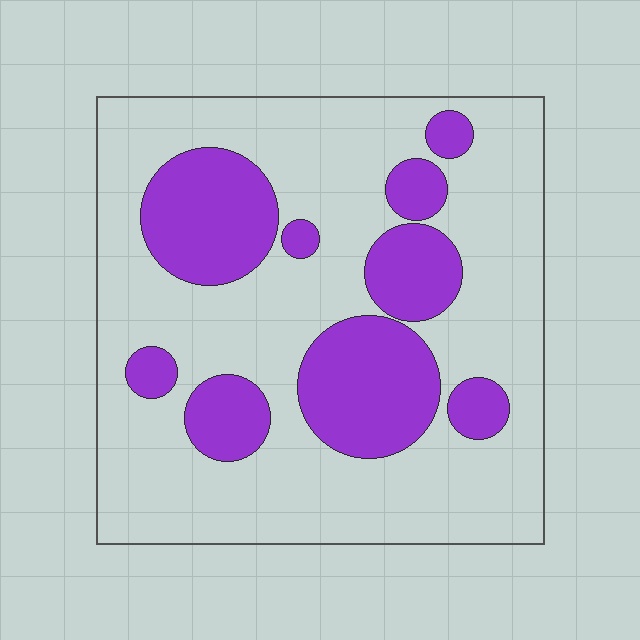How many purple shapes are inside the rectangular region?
9.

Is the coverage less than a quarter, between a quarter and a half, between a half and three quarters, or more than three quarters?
Between a quarter and a half.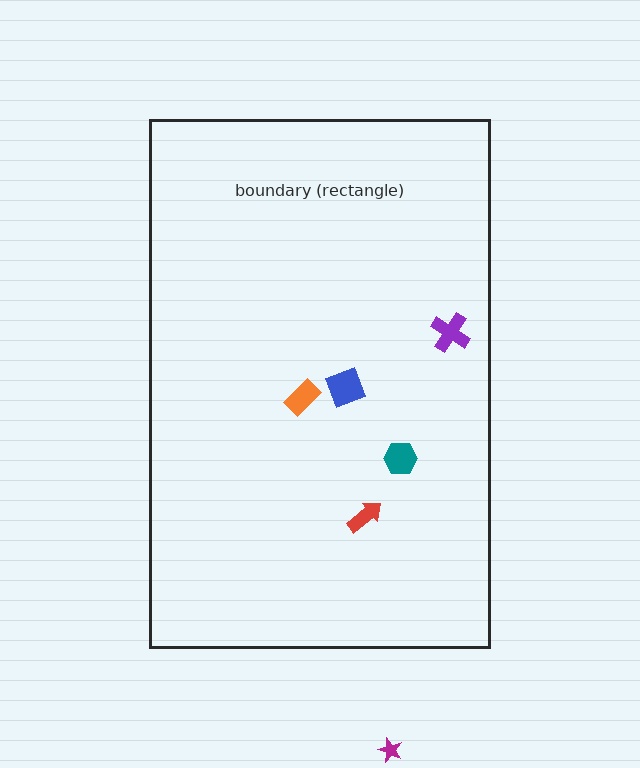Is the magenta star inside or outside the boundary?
Outside.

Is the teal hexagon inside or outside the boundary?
Inside.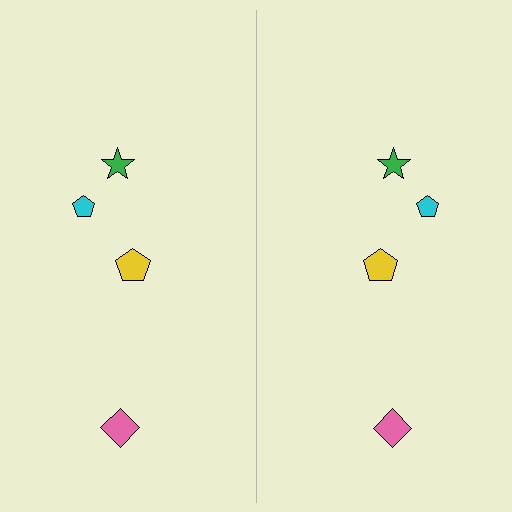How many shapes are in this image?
There are 8 shapes in this image.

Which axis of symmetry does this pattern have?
The pattern has a vertical axis of symmetry running through the center of the image.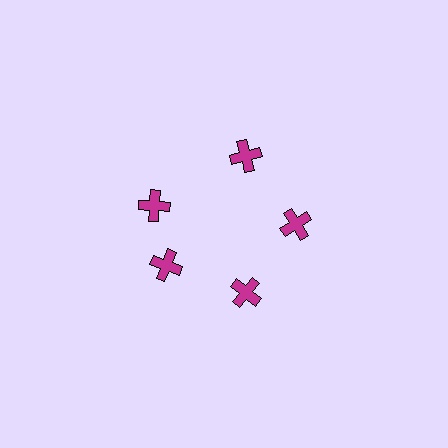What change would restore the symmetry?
The symmetry would be restored by rotating it back into even spacing with its neighbors so that all 5 crosses sit at equal angles and equal distance from the center.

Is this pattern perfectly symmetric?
No. The 5 magenta crosses are arranged in a ring, but one element near the 10 o'clock position is rotated out of alignment along the ring, breaking the 5-fold rotational symmetry.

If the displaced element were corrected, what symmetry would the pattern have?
It would have 5-fold rotational symmetry — the pattern would map onto itself every 72 degrees.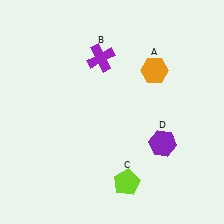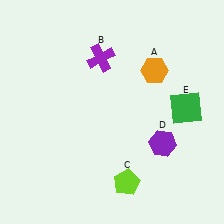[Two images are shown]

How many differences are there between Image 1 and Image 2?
There is 1 difference between the two images.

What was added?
A green square (E) was added in Image 2.